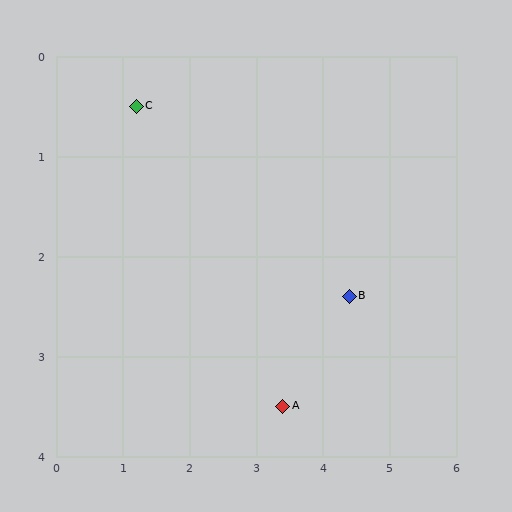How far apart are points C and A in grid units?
Points C and A are about 3.7 grid units apart.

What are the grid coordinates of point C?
Point C is at approximately (1.2, 0.5).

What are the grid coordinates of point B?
Point B is at approximately (4.4, 2.4).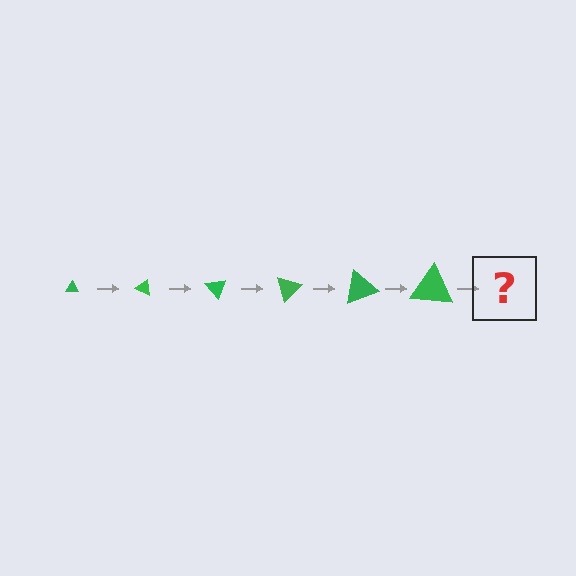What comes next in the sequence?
The next element should be a triangle, larger than the previous one and rotated 150 degrees from the start.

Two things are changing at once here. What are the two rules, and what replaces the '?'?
The two rules are that the triangle grows larger each step and it rotates 25 degrees each step. The '?' should be a triangle, larger than the previous one and rotated 150 degrees from the start.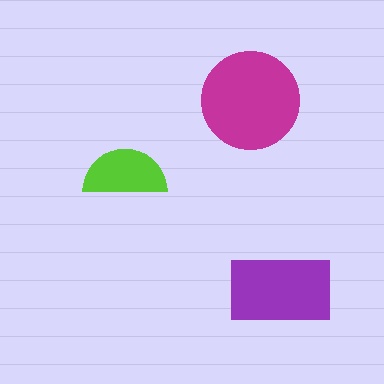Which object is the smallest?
The lime semicircle.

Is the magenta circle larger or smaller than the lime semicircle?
Larger.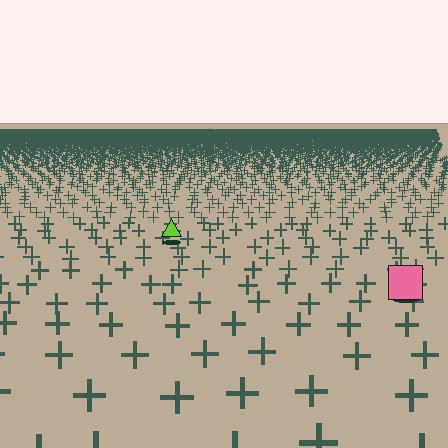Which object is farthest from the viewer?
The lime triangle is farthest from the viewer. It appears smaller and the ground texture around it is denser.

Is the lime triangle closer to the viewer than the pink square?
No. The pink square is closer — you can tell from the texture gradient: the ground texture is coarser near it.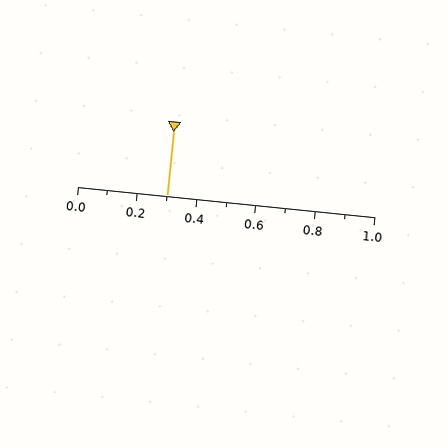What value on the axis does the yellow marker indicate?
The marker indicates approximately 0.3.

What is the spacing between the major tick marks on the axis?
The major ticks are spaced 0.2 apart.